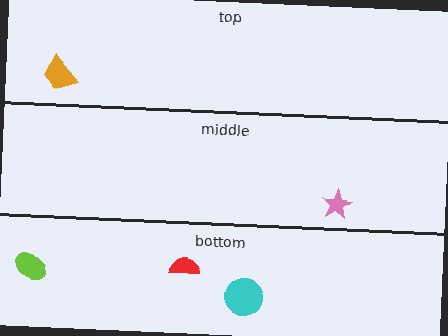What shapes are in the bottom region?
The red semicircle, the cyan circle, the lime ellipse.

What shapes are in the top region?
The orange trapezoid.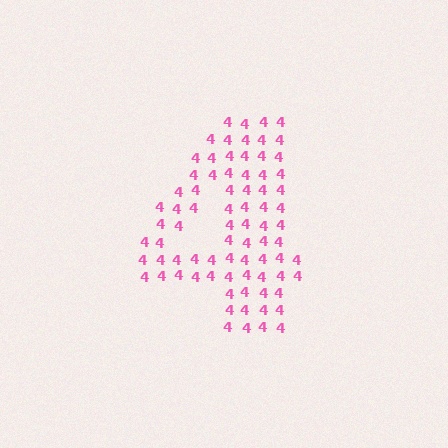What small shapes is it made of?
It is made of small digit 4's.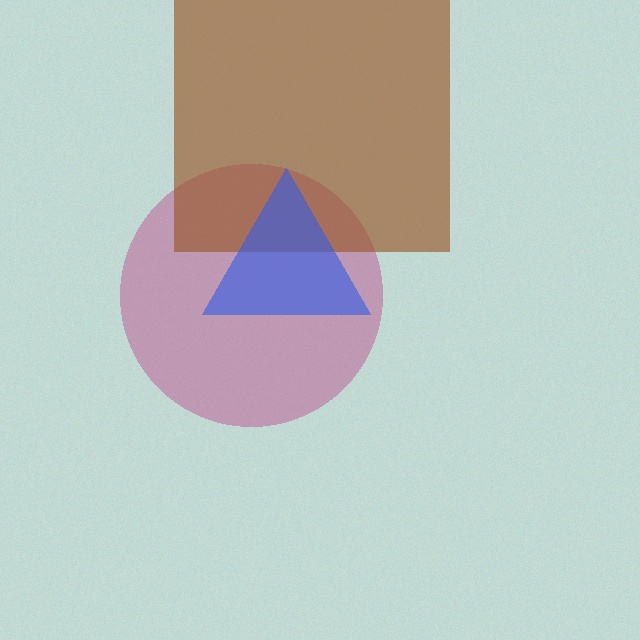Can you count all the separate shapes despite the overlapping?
Yes, there are 3 separate shapes.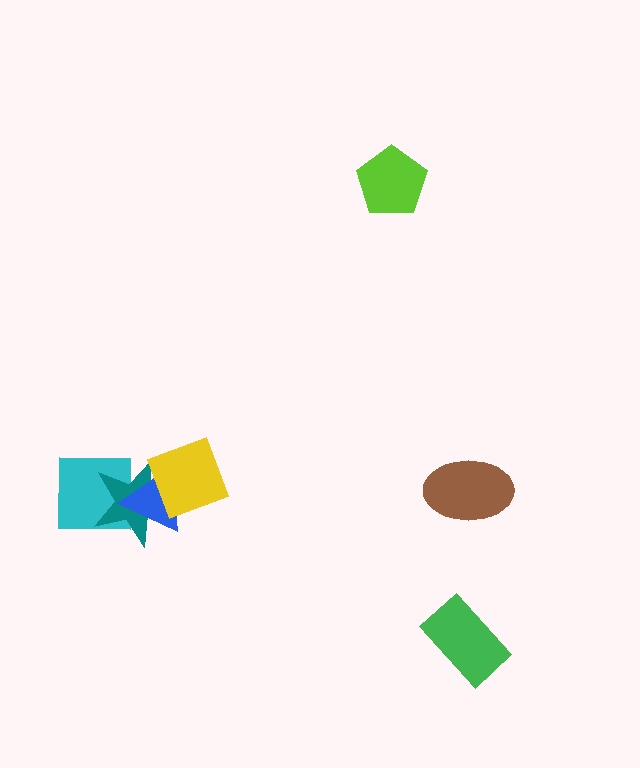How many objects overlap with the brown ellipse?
0 objects overlap with the brown ellipse.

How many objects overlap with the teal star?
3 objects overlap with the teal star.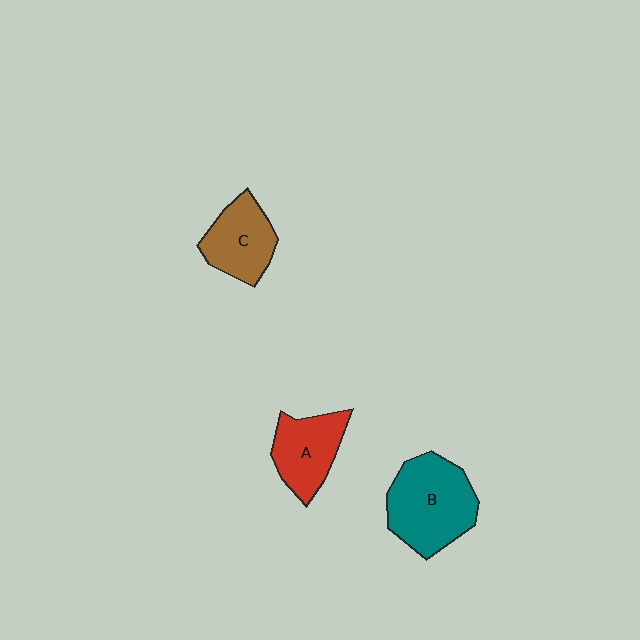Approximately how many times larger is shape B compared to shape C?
Approximately 1.5 times.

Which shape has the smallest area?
Shape C (brown).